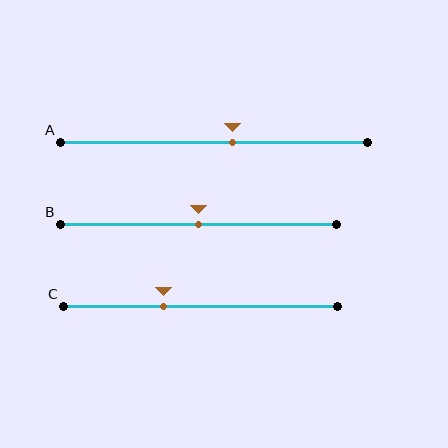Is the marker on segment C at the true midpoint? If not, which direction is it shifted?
No, the marker on segment C is shifted to the left by about 13% of the segment length.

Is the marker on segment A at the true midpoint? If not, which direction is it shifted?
No, the marker on segment A is shifted to the right by about 6% of the segment length.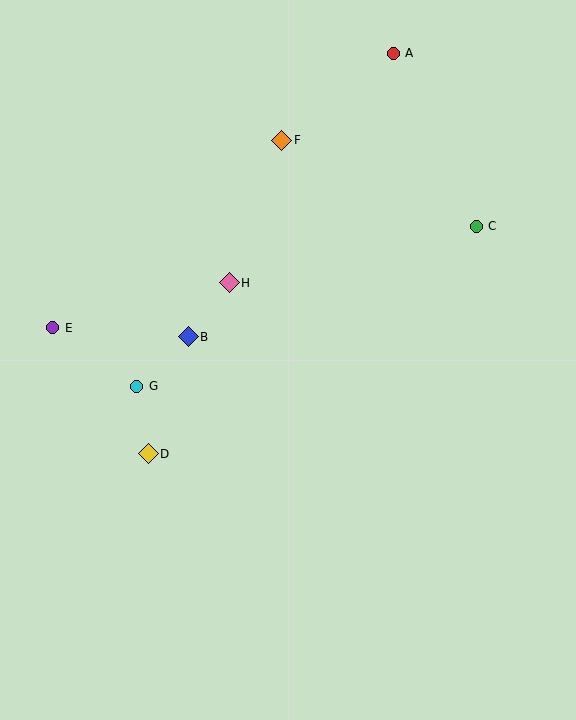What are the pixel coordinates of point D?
Point D is at (148, 454).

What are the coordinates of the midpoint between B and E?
The midpoint between B and E is at (120, 332).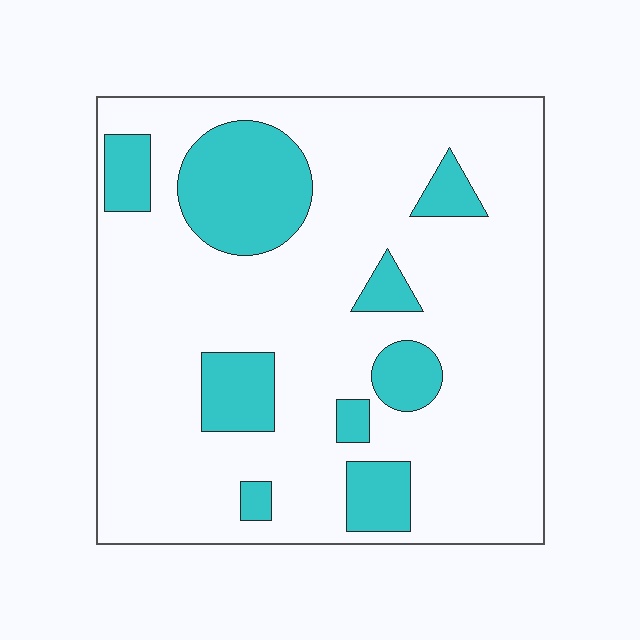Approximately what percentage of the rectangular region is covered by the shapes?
Approximately 20%.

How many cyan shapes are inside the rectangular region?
9.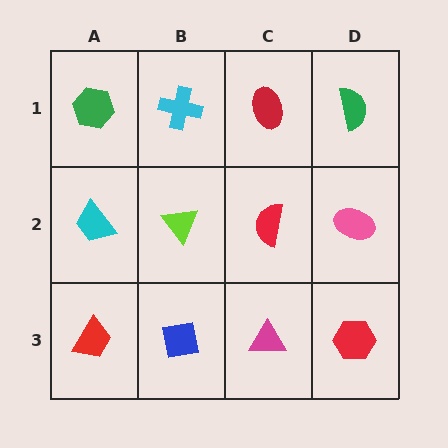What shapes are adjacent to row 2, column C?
A red ellipse (row 1, column C), a magenta triangle (row 3, column C), a lime triangle (row 2, column B), a pink ellipse (row 2, column D).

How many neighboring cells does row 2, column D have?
3.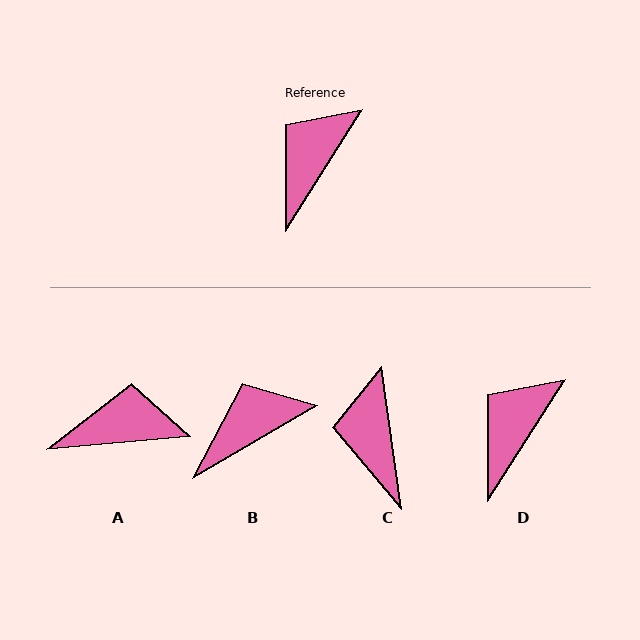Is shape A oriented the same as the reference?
No, it is off by about 53 degrees.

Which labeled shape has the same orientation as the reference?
D.